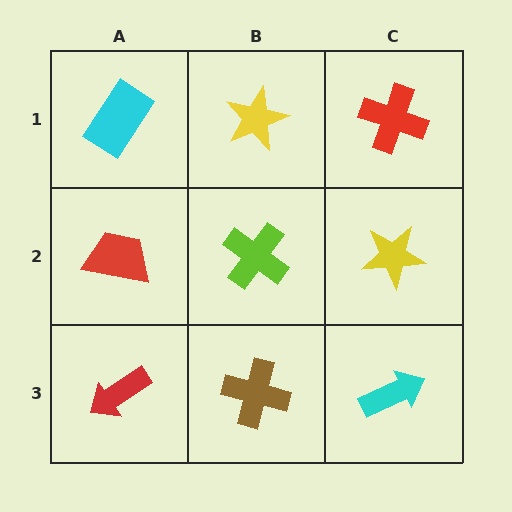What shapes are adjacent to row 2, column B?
A yellow star (row 1, column B), a brown cross (row 3, column B), a red trapezoid (row 2, column A), a yellow star (row 2, column C).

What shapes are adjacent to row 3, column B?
A lime cross (row 2, column B), a red arrow (row 3, column A), a cyan arrow (row 3, column C).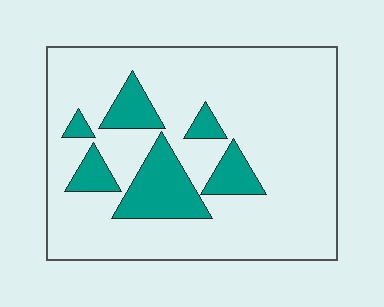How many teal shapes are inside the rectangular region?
6.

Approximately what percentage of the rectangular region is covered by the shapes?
Approximately 20%.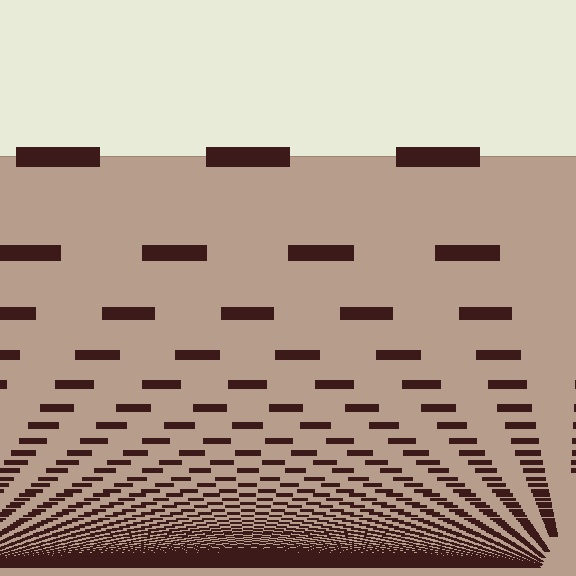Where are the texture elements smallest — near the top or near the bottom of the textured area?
Near the bottom.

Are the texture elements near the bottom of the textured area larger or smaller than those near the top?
Smaller. The gradient is inverted — elements near the bottom are smaller and denser.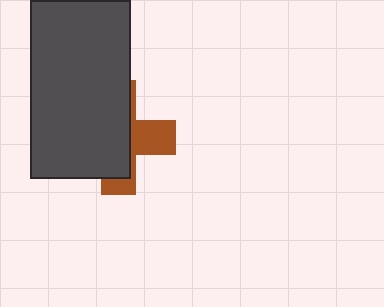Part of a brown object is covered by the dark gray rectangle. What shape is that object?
It is a cross.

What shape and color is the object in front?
The object in front is a dark gray rectangle.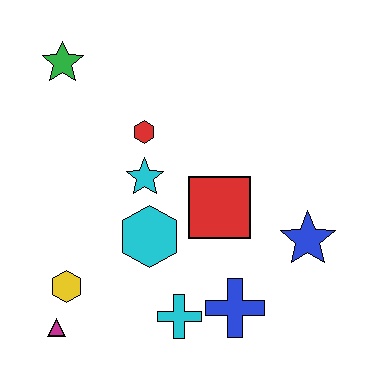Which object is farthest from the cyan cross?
The green star is farthest from the cyan cross.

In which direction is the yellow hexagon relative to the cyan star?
The yellow hexagon is below the cyan star.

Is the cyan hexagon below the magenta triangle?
No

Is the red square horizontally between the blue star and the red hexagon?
Yes